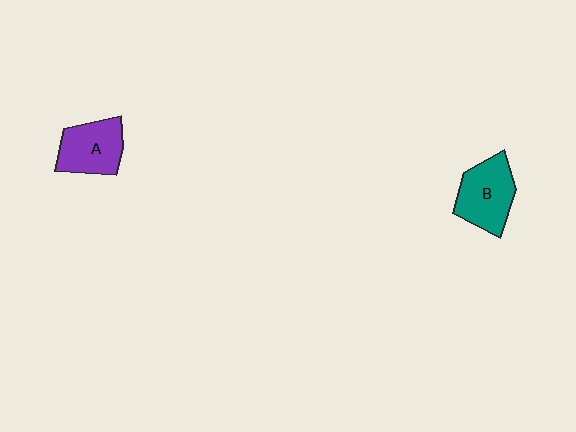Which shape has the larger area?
Shape B (teal).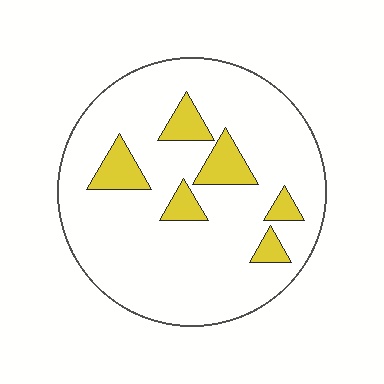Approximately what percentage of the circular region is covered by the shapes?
Approximately 15%.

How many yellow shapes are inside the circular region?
6.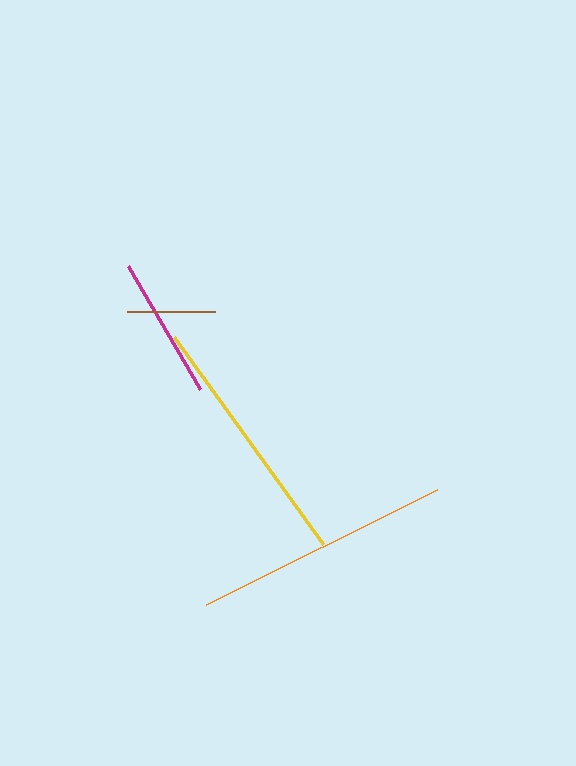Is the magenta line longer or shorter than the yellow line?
The yellow line is longer than the magenta line.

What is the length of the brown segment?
The brown segment is approximately 88 pixels long.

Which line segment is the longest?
The orange line is the longest at approximately 258 pixels.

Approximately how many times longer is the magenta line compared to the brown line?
The magenta line is approximately 1.6 times the length of the brown line.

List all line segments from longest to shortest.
From longest to shortest: orange, yellow, magenta, brown.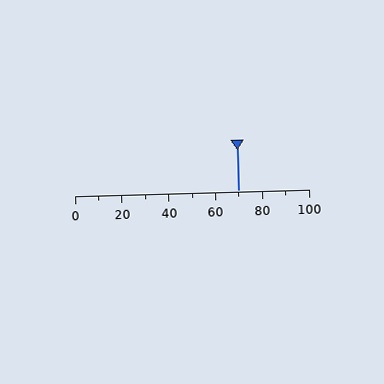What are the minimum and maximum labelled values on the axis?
The axis runs from 0 to 100.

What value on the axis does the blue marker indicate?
The marker indicates approximately 70.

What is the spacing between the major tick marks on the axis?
The major ticks are spaced 20 apart.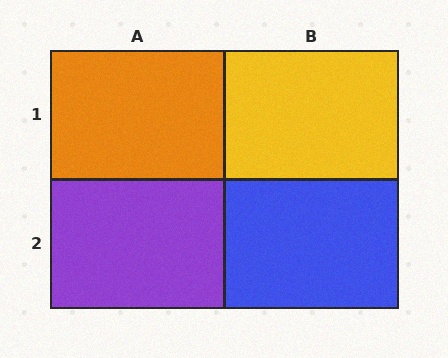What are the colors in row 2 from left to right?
Purple, blue.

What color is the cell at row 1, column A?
Orange.